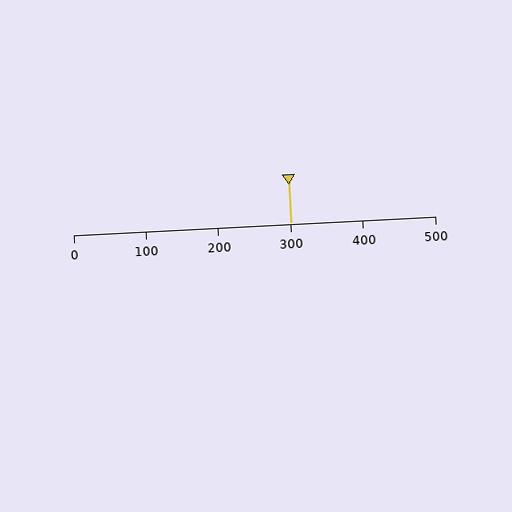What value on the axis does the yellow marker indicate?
The marker indicates approximately 300.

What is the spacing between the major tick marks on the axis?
The major ticks are spaced 100 apart.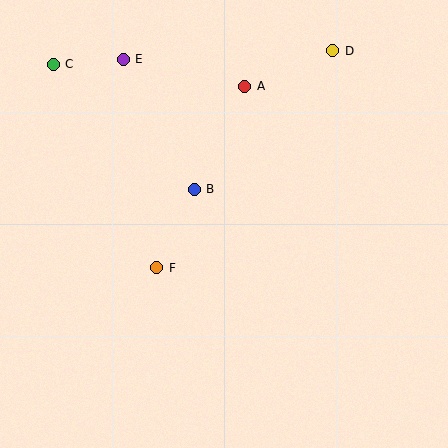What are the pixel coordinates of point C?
Point C is at (53, 64).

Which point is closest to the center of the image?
Point B at (194, 189) is closest to the center.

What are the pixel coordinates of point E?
Point E is at (123, 59).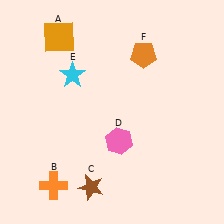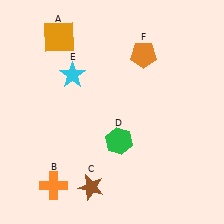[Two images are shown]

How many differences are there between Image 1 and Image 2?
There is 1 difference between the two images.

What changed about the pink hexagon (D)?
In Image 1, D is pink. In Image 2, it changed to green.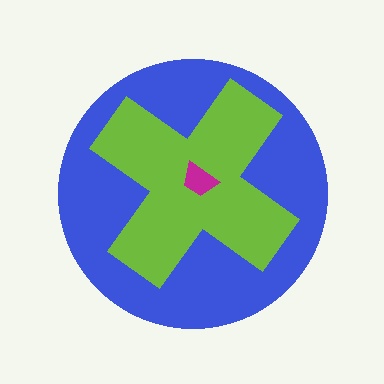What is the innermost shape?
The magenta trapezoid.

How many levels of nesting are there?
3.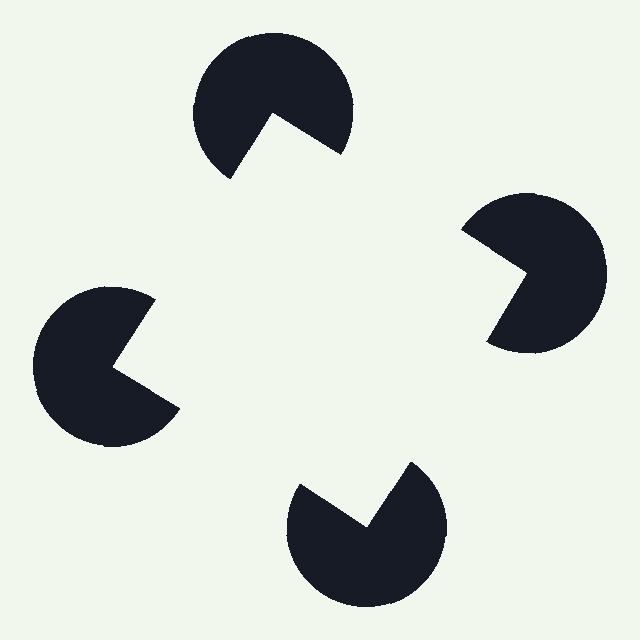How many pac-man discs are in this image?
There are 4 — one at each vertex of the illusory square.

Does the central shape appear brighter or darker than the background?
It typically appears slightly brighter than the background, even though no actual brightness change is drawn.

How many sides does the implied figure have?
4 sides.